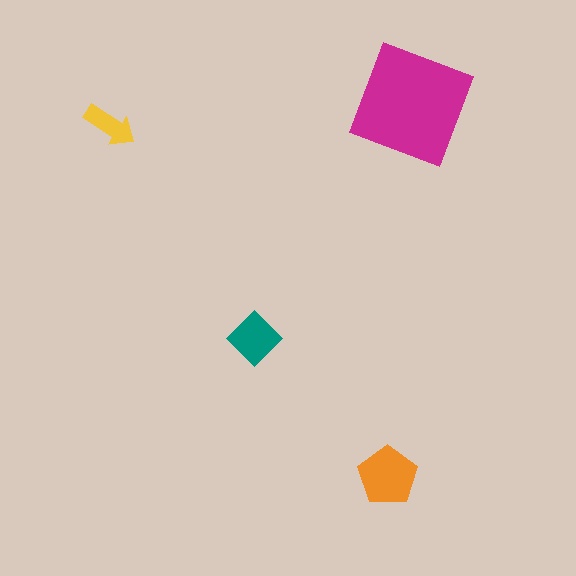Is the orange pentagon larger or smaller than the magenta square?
Smaller.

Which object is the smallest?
The yellow arrow.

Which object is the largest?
The magenta square.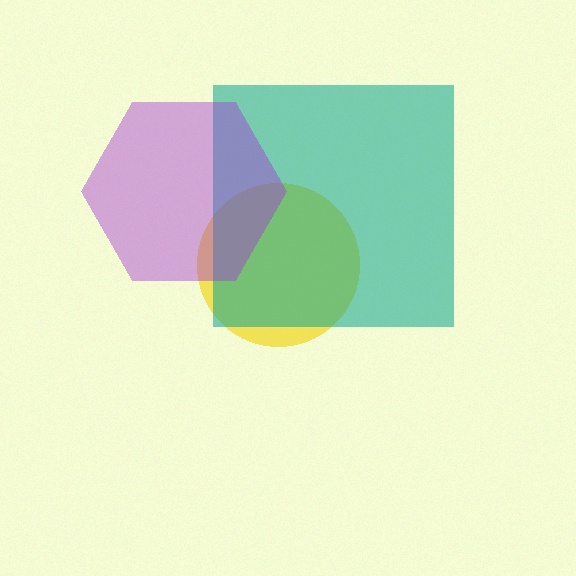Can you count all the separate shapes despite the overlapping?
Yes, there are 3 separate shapes.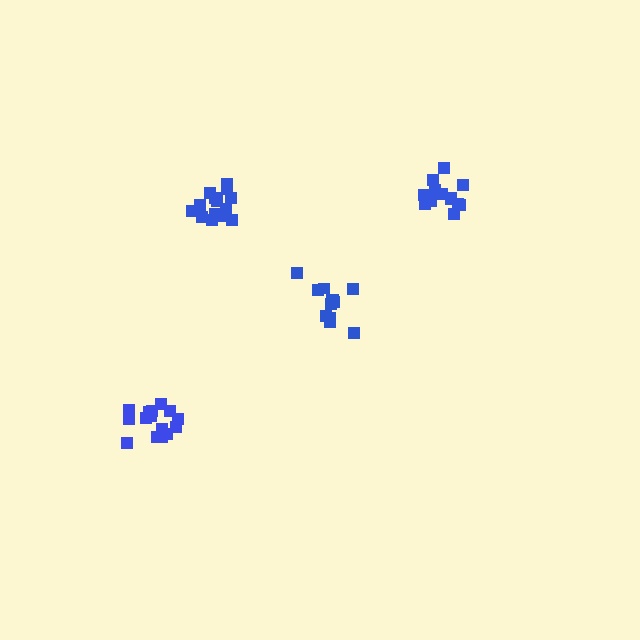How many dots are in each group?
Group 1: 12 dots, Group 2: 15 dots, Group 3: 14 dots, Group 4: 13 dots (54 total).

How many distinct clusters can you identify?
There are 4 distinct clusters.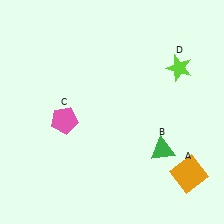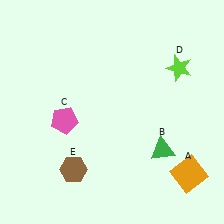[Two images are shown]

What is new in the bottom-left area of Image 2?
A brown hexagon (E) was added in the bottom-left area of Image 2.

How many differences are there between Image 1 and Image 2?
There is 1 difference between the two images.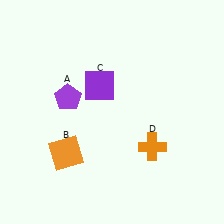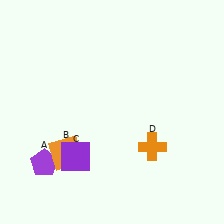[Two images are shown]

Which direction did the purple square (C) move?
The purple square (C) moved down.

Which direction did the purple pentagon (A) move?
The purple pentagon (A) moved down.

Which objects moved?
The objects that moved are: the purple pentagon (A), the purple square (C).